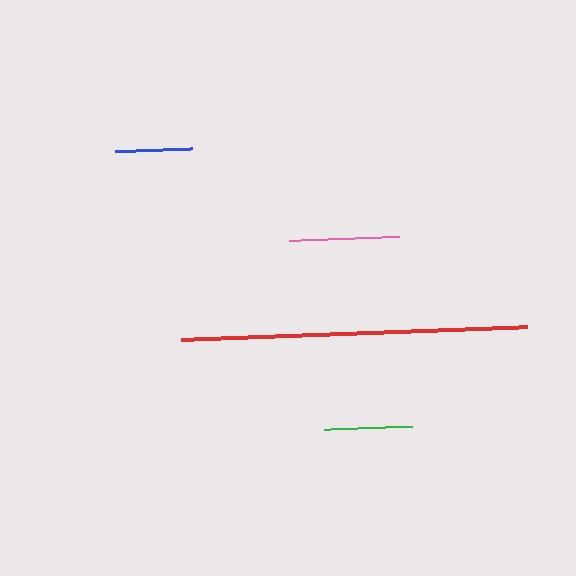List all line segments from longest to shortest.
From longest to shortest: red, pink, green, blue.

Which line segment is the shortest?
The blue line is the shortest at approximately 77 pixels.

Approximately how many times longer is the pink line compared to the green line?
The pink line is approximately 1.3 times the length of the green line.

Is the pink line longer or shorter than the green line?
The pink line is longer than the green line.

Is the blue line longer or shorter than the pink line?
The pink line is longer than the blue line.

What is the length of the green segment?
The green segment is approximately 88 pixels long.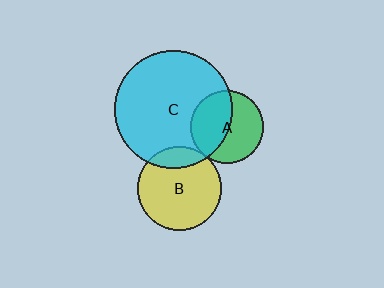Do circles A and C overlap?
Yes.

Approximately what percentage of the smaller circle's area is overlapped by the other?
Approximately 50%.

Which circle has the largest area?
Circle C (cyan).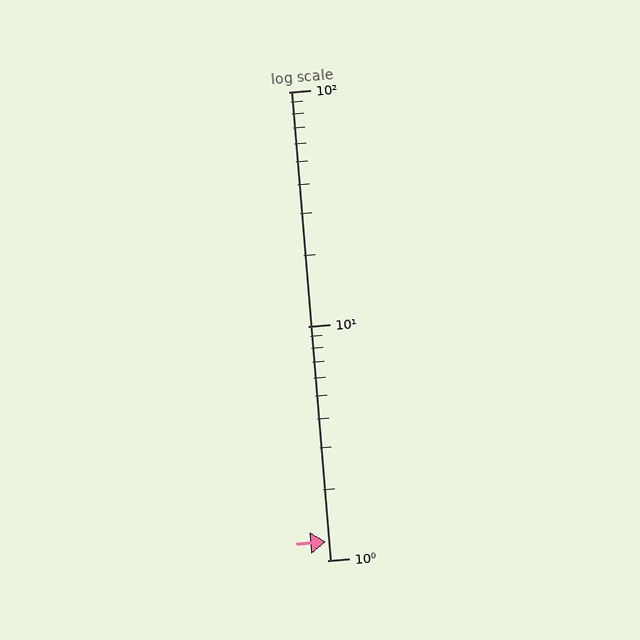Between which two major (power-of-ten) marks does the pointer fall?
The pointer is between 1 and 10.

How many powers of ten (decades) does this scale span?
The scale spans 2 decades, from 1 to 100.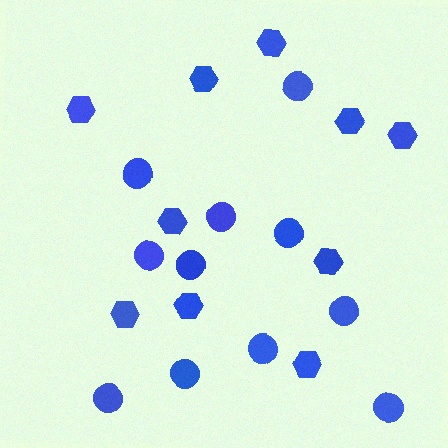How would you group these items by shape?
There are 2 groups: one group of hexagons (10) and one group of circles (11).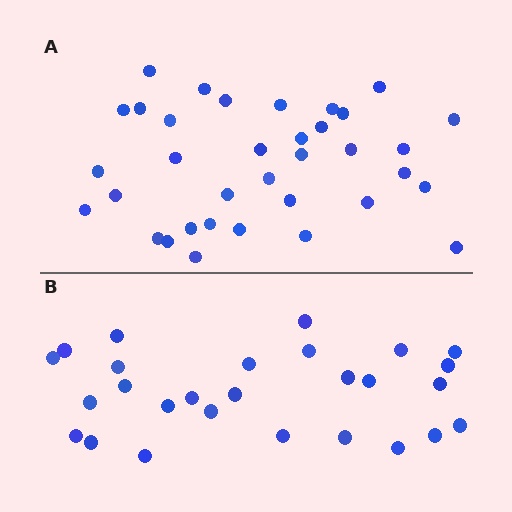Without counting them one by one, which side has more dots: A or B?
Region A (the top region) has more dots.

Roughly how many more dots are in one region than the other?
Region A has roughly 8 or so more dots than region B.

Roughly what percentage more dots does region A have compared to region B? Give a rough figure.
About 30% more.